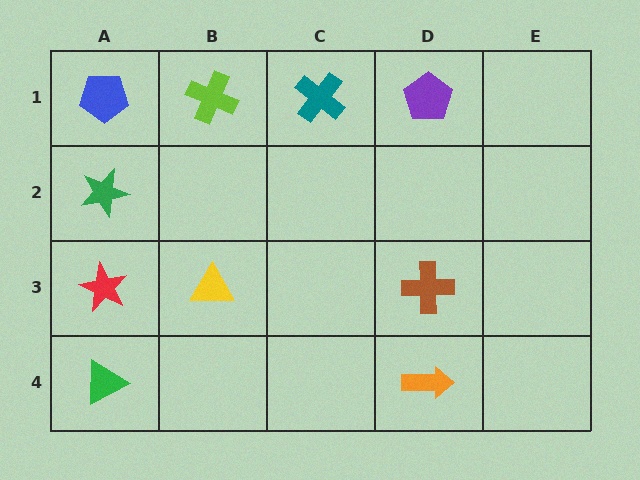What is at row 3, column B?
A yellow triangle.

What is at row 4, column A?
A green triangle.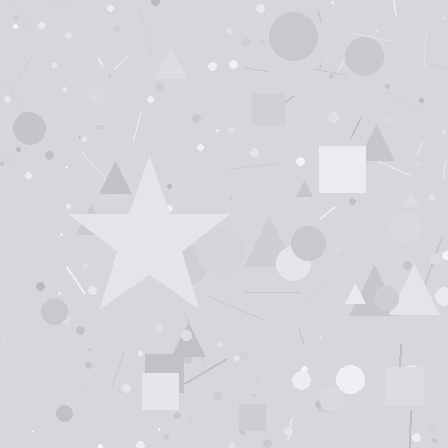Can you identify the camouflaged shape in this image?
The camouflaged shape is a star.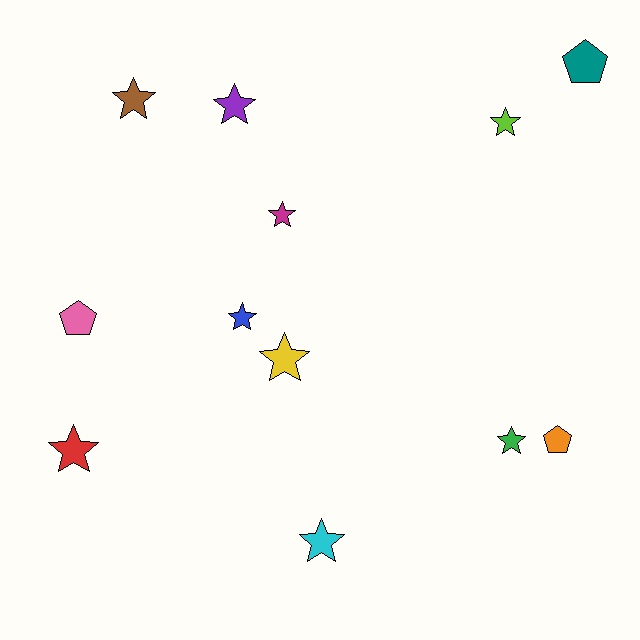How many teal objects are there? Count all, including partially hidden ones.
There is 1 teal object.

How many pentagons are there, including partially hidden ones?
There are 3 pentagons.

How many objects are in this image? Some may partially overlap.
There are 12 objects.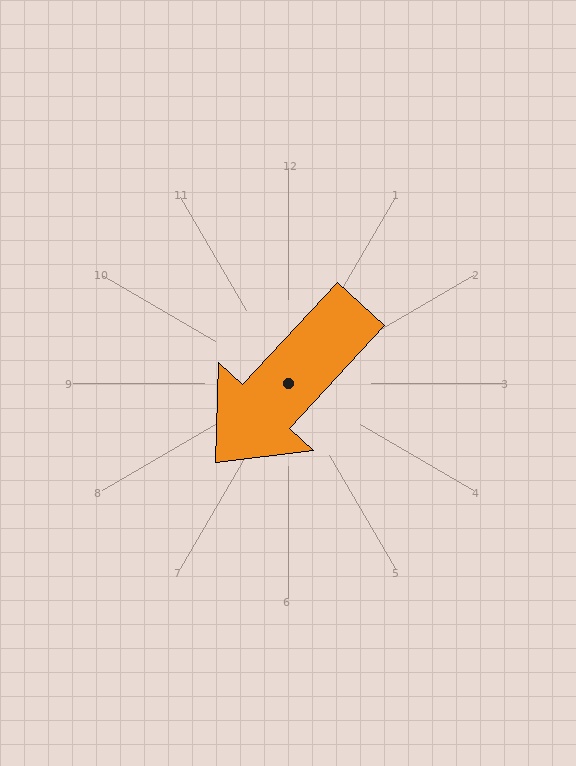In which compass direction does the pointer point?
Southwest.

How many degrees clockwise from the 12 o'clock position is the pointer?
Approximately 223 degrees.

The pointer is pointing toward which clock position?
Roughly 7 o'clock.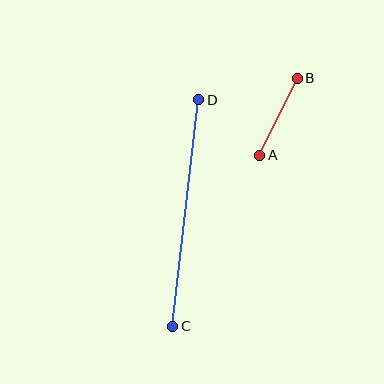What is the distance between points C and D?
The distance is approximately 228 pixels.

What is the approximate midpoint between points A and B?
The midpoint is at approximately (278, 117) pixels.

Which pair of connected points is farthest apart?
Points C and D are farthest apart.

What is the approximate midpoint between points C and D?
The midpoint is at approximately (186, 213) pixels.